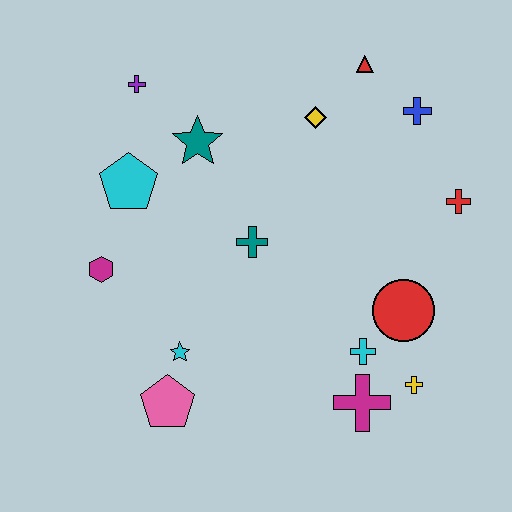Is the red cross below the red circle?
No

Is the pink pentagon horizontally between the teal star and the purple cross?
Yes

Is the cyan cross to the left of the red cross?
Yes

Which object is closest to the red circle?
The cyan cross is closest to the red circle.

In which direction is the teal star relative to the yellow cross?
The teal star is above the yellow cross.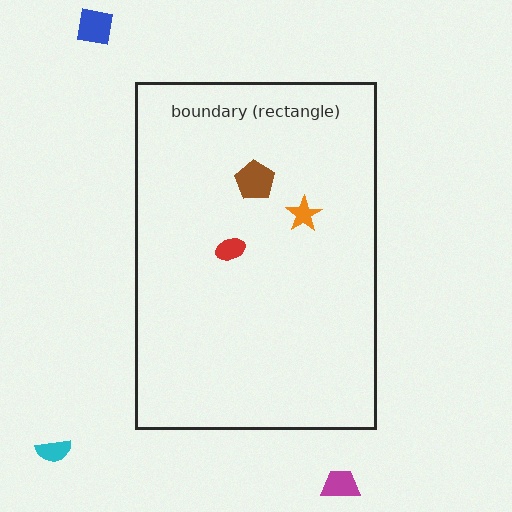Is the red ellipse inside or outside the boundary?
Inside.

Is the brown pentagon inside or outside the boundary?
Inside.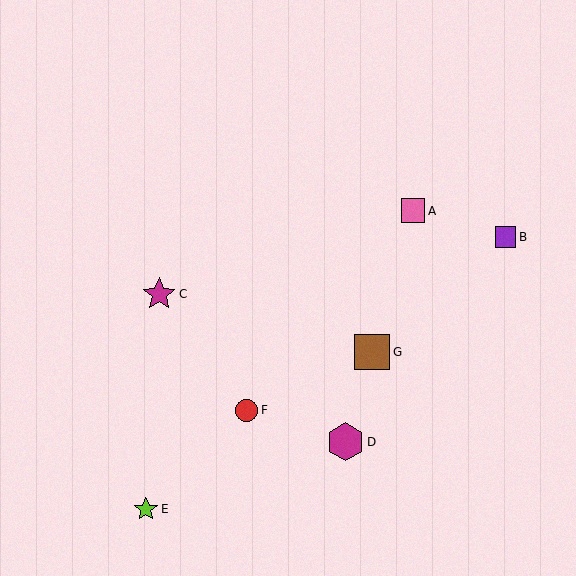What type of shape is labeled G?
Shape G is a brown square.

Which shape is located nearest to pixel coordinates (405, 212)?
The pink square (labeled A) at (413, 211) is nearest to that location.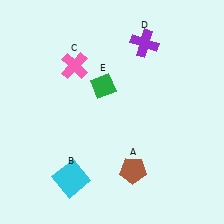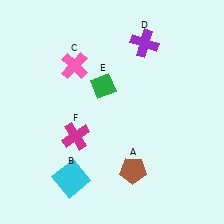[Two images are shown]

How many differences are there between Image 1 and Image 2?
There is 1 difference between the two images.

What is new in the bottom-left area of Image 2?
A magenta cross (F) was added in the bottom-left area of Image 2.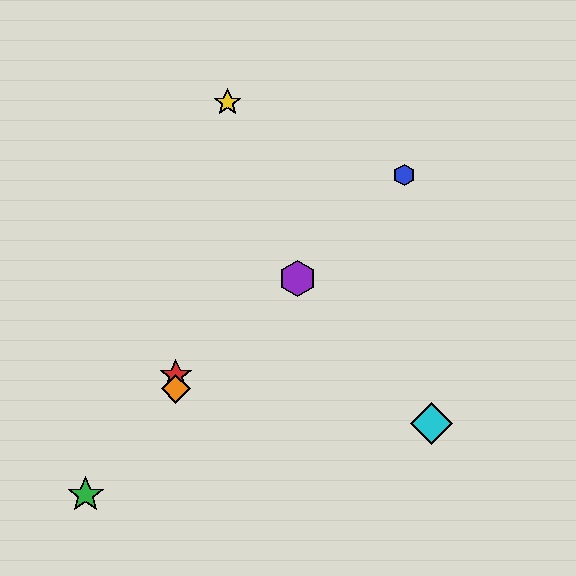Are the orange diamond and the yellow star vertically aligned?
No, the orange diamond is at x≈176 and the yellow star is at x≈227.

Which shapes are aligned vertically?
The red star, the orange diamond are aligned vertically.